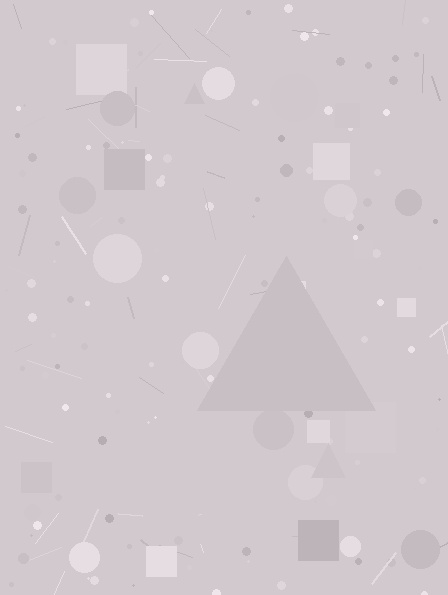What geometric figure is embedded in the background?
A triangle is embedded in the background.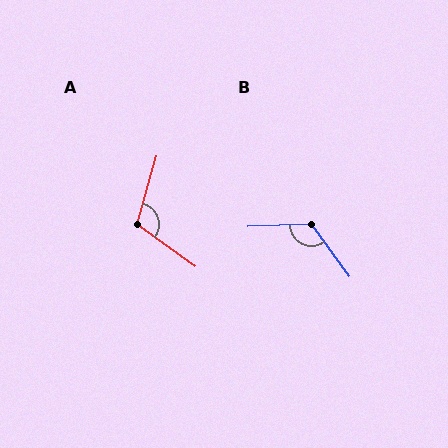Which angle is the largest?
B, at approximately 123 degrees.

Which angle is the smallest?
A, at approximately 110 degrees.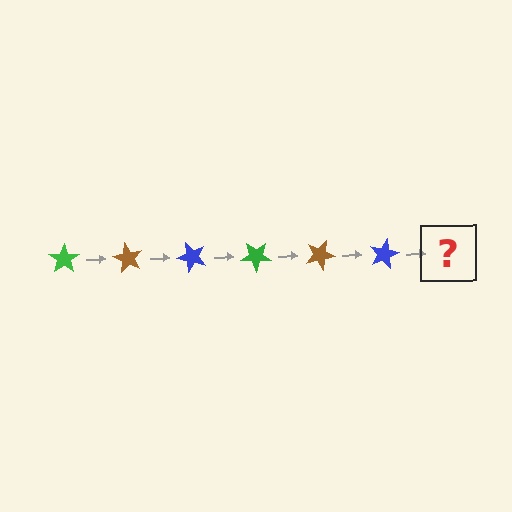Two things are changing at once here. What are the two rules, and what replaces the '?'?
The two rules are that it rotates 60 degrees each step and the color cycles through green, brown, and blue. The '?' should be a green star, rotated 360 degrees from the start.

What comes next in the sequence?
The next element should be a green star, rotated 360 degrees from the start.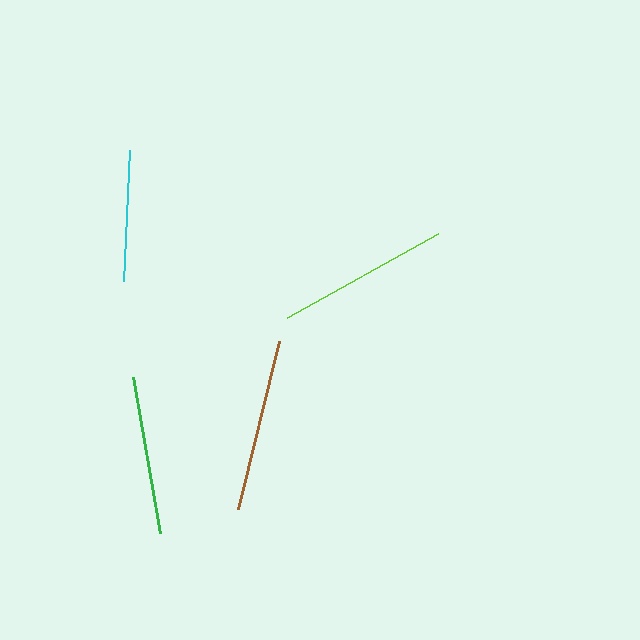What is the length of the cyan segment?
The cyan segment is approximately 131 pixels long.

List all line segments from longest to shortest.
From longest to shortest: brown, lime, green, cyan.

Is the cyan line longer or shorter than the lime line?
The lime line is longer than the cyan line.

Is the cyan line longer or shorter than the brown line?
The brown line is longer than the cyan line.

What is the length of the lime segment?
The lime segment is approximately 172 pixels long.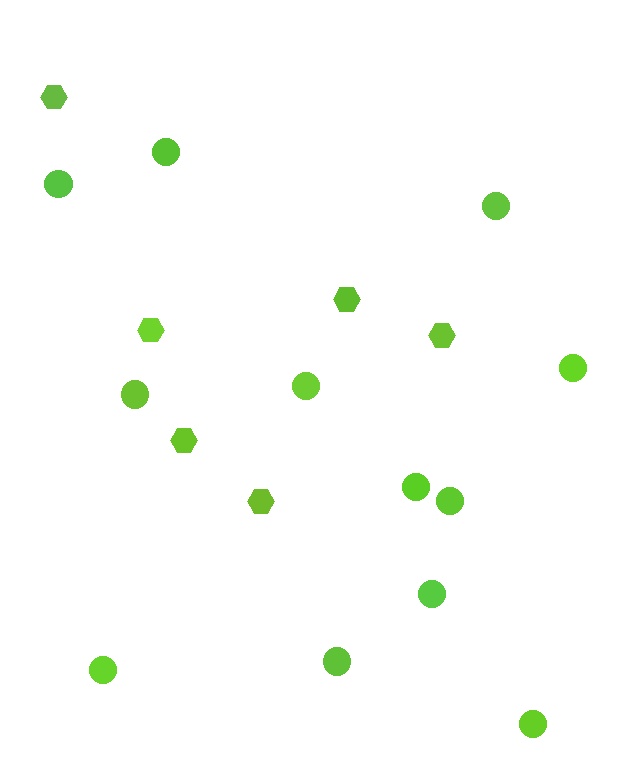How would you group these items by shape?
There are 2 groups: one group of hexagons (6) and one group of circles (12).